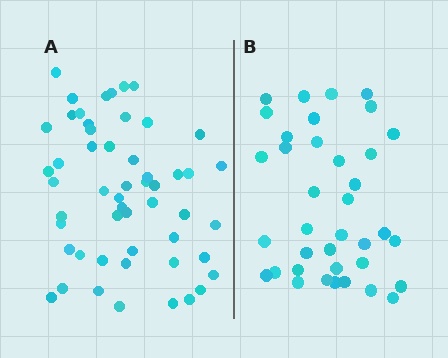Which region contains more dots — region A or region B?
Region A (the left region) has more dots.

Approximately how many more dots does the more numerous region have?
Region A has approximately 15 more dots than region B.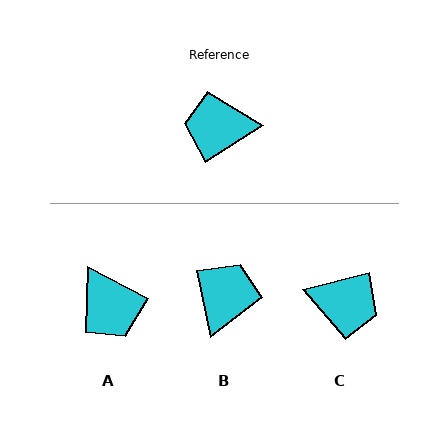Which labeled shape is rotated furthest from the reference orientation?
C, about 162 degrees away.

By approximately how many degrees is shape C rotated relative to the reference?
Approximately 162 degrees counter-clockwise.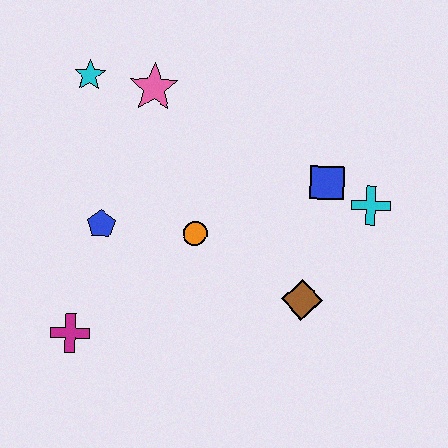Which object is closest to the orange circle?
The blue pentagon is closest to the orange circle.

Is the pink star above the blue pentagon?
Yes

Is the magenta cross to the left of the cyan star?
Yes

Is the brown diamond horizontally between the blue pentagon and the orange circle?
No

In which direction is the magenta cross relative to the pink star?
The magenta cross is below the pink star.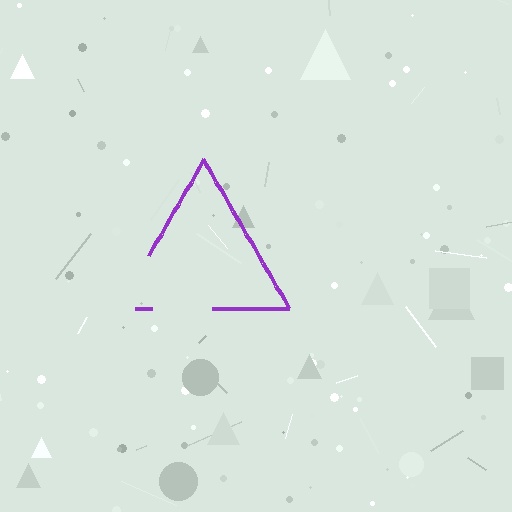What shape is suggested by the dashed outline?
The dashed outline suggests a triangle.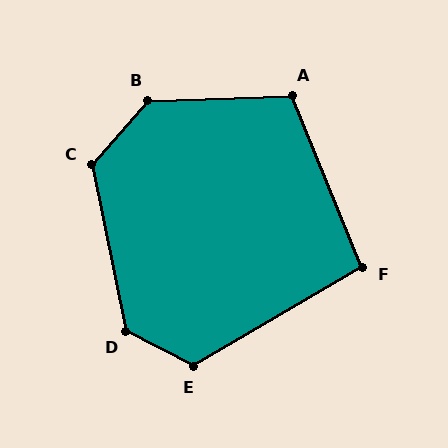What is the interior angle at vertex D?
Approximately 129 degrees (obtuse).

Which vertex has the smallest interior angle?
F, at approximately 98 degrees.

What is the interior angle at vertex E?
Approximately 123 degrees (obtuse).